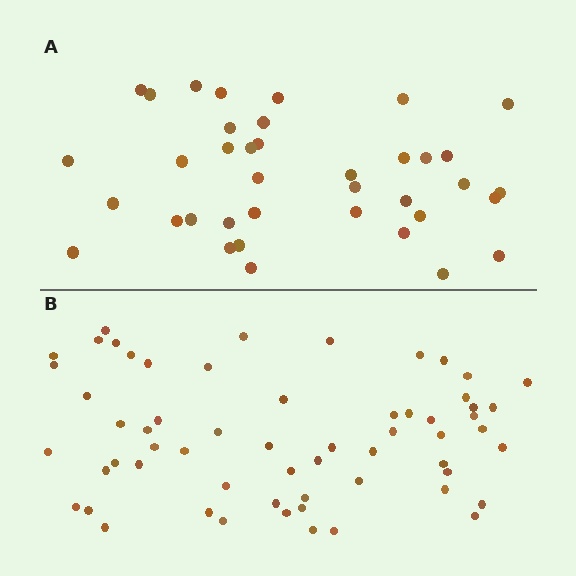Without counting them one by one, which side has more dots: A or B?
Region B (the bottom region) has more dots.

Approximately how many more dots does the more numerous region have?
Region B has approximately 20 more dots than region A.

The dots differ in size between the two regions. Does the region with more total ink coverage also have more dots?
No. Region A has more total ink coverage because its dots are larger, but region B actually contains more individual dots. Total area can be misleading — the number of items is what matters here.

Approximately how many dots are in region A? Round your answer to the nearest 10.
About 40 dots. (The exact count is 38, which rounds to 40.)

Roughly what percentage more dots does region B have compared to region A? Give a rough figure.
About 60% more.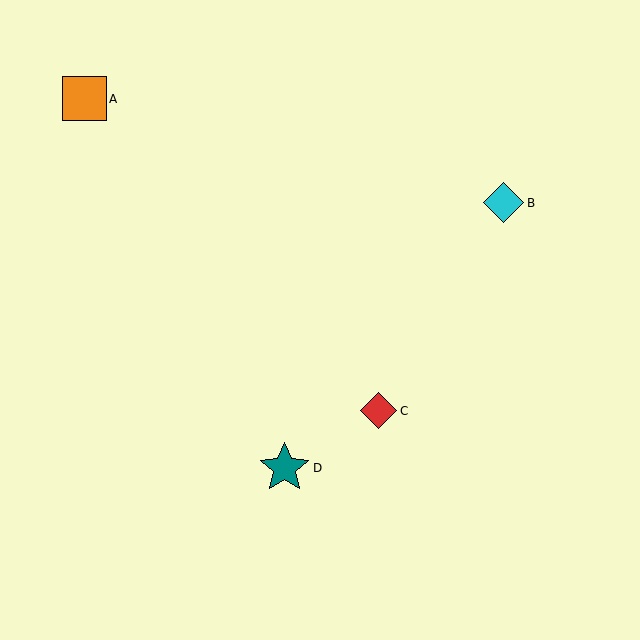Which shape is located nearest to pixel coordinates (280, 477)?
The teal star (labeled D) at (285, 468) is nearest to that location.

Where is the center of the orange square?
The center of the orange square is at (84, 99).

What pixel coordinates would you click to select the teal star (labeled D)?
Click at (285, 468) to select the teal star D.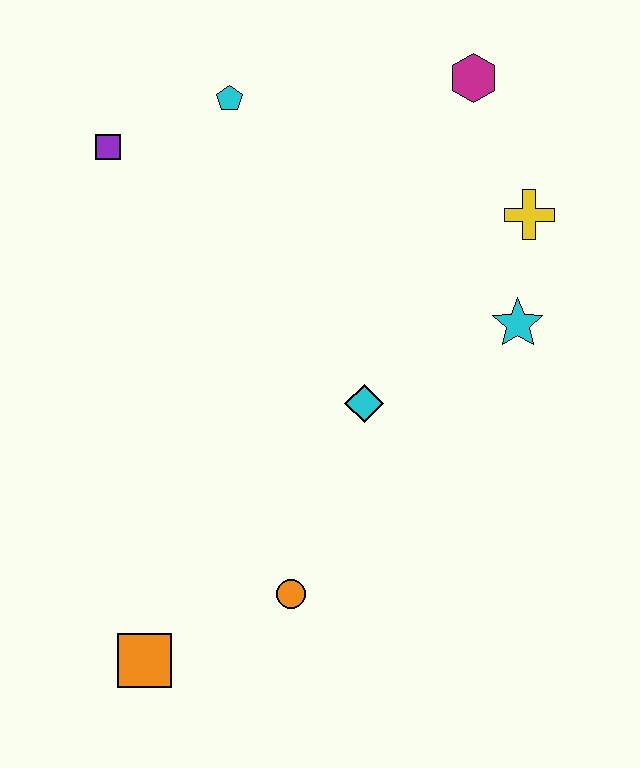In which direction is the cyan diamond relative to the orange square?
The cyan diamond is above the orange square.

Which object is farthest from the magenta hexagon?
The orange square is farthest from the magenta hexagon.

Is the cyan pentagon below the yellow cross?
No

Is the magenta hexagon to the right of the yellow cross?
No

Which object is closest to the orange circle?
The orange square is closest to the orange circle.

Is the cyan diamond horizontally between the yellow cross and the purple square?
Yes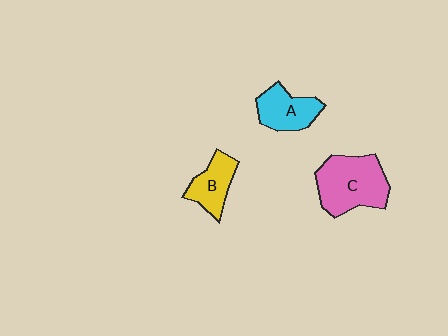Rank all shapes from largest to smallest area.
From largest to smallest: C (pink), A (cyan), B (yellow).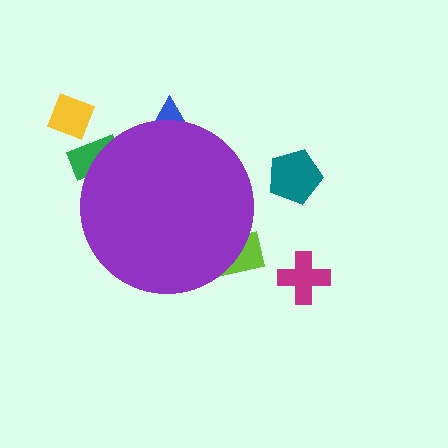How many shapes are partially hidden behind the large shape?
3 shapes are partially hidden.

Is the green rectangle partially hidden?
Yes, the green rectangle is partially hidden behind the purple circle.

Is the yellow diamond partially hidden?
No, the yellow diamond is fully visible.